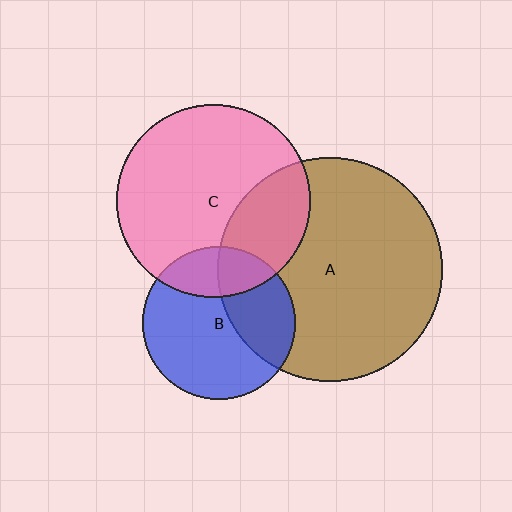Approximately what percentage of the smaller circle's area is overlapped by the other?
Approximately 30%.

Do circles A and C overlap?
Yes.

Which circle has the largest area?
Circle A (brown).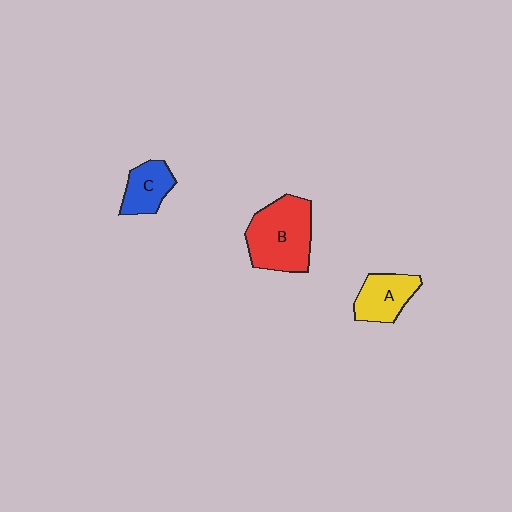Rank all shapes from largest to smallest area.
From largest to smallest: B (red), A (yellow), C (blue).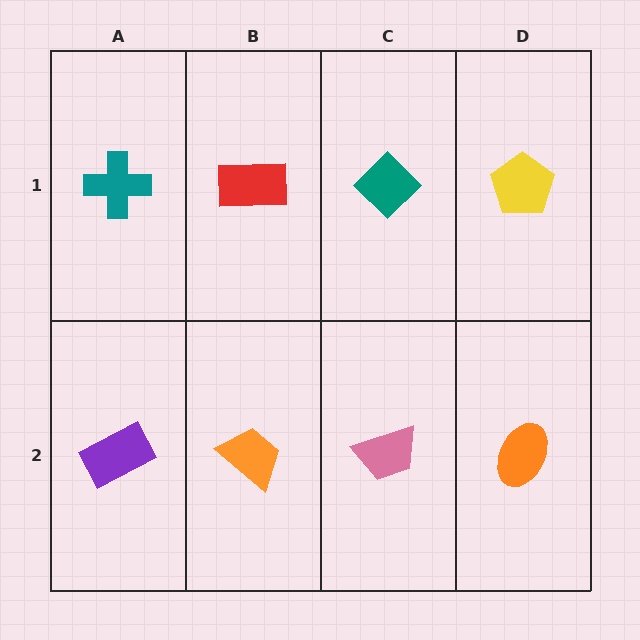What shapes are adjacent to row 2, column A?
A teal cross (row 1, column A), an orange trapezoid (row 2, column B).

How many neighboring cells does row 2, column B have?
3.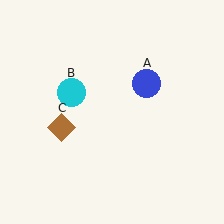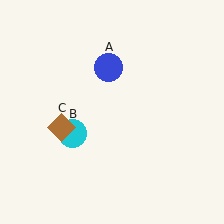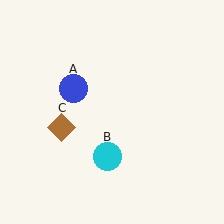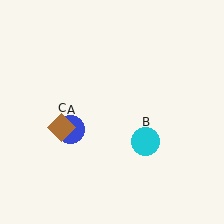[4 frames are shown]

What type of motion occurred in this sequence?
The blue circle (object A), cyan circle (object B) rotated counterclockwise around the center of the scene.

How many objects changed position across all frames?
2 objects changed position: blue circle (object A), cyan circle (object B).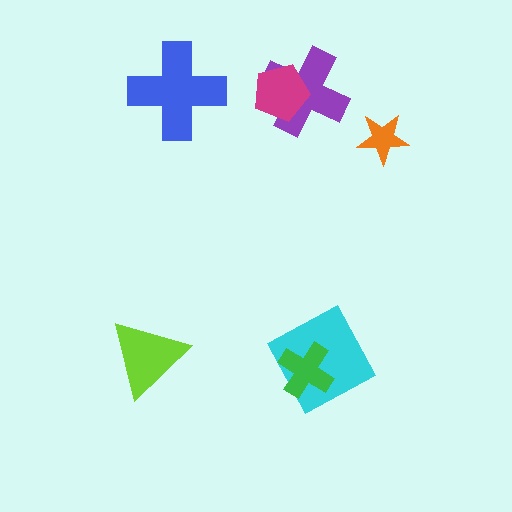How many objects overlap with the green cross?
1 object overlaps with the green cross.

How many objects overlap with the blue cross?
0 objects overlap with the blue cross.